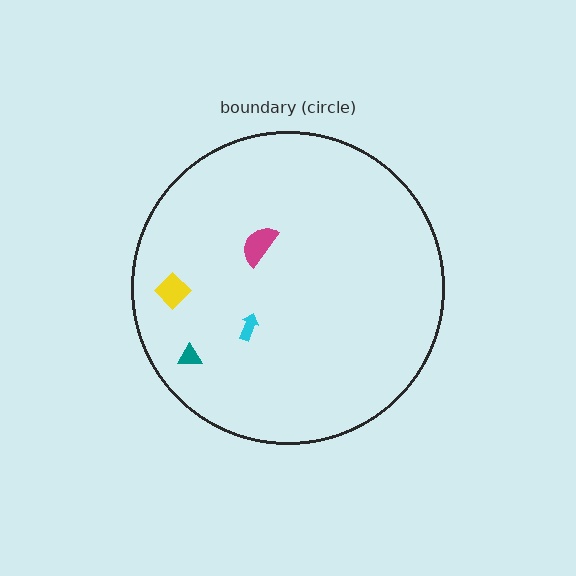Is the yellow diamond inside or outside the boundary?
Inside.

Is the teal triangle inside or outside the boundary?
Inside.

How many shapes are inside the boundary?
4 inside, 0 outside.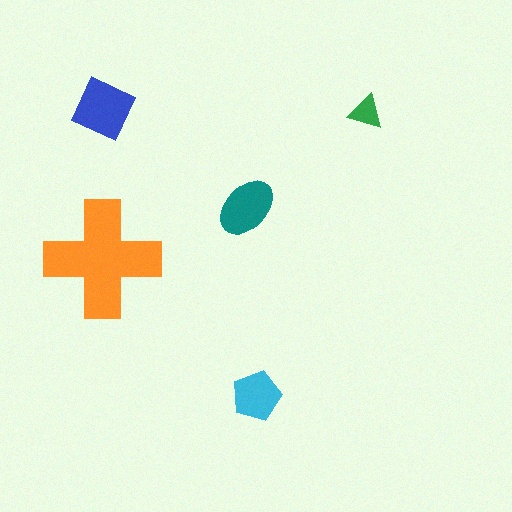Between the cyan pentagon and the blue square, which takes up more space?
The blue square.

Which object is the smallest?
The green triangle.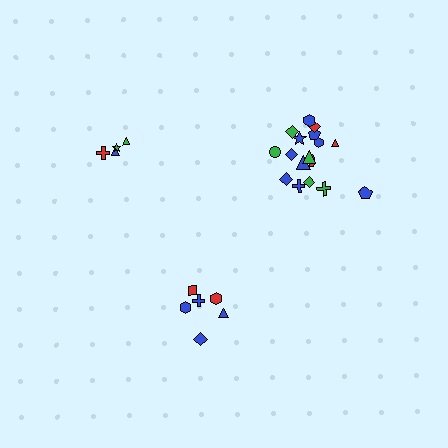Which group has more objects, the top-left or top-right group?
The top-right group.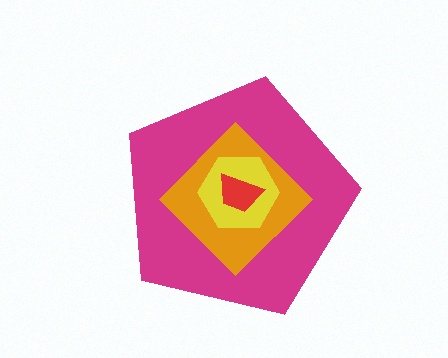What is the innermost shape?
The red trapezoid.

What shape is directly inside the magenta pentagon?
The orange diamond.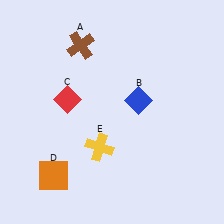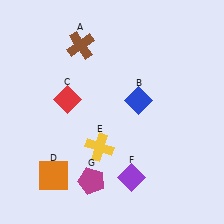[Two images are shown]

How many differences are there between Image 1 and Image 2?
There are 2 differences between the two images.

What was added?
A purple diamond (F), a magenta pentagon (G) were added in Image 2.